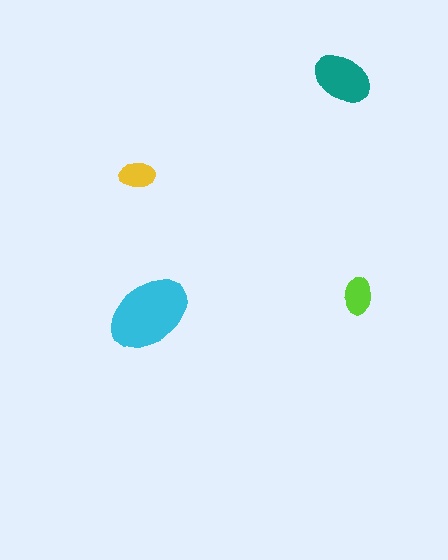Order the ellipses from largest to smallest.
the cyan one, the teal one, the lime one, the yellow one.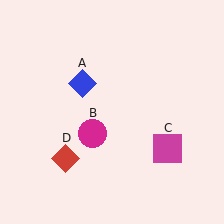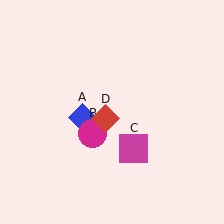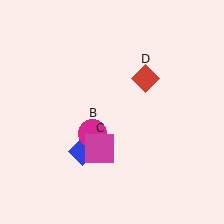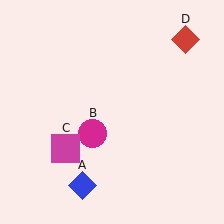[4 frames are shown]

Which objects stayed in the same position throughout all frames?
Magenta circle (object B) remained stationary.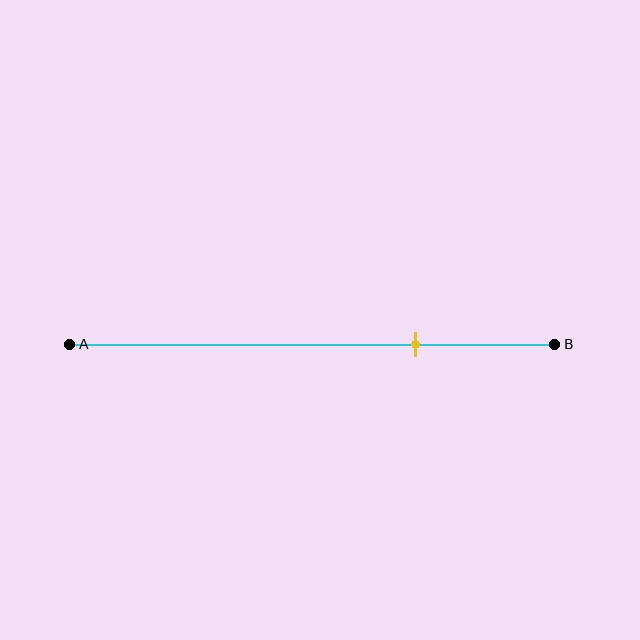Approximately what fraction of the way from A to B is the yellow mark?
The yellow mark is approximately 70% of the way from A to B.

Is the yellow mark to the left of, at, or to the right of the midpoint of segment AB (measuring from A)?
The yellow mark is to the right of the midpoint of segment AB.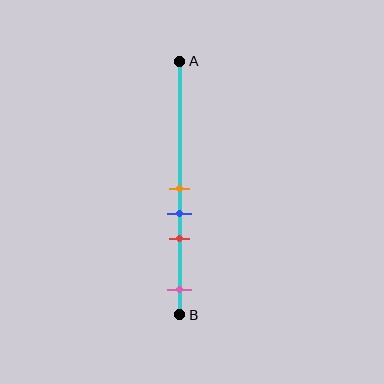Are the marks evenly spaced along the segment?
No, the marks are not evenly spaced.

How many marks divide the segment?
There are 4 marks dividing the segment.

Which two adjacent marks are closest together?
The orange and blue marks are the closest adjacent pair.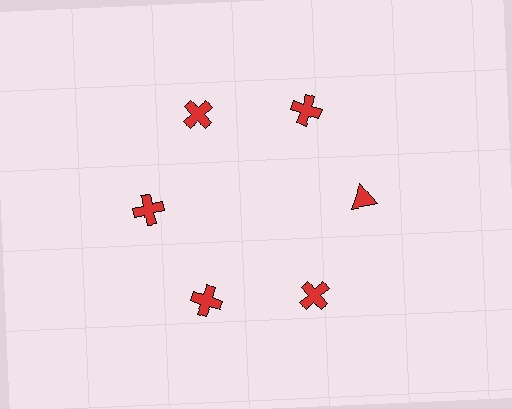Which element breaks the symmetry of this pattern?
The red triangle at roughly the 3 o'clock position breaks the symmetry. All other shapes are red crosses.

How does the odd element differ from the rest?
It has a different shape: triangle instead of cross.